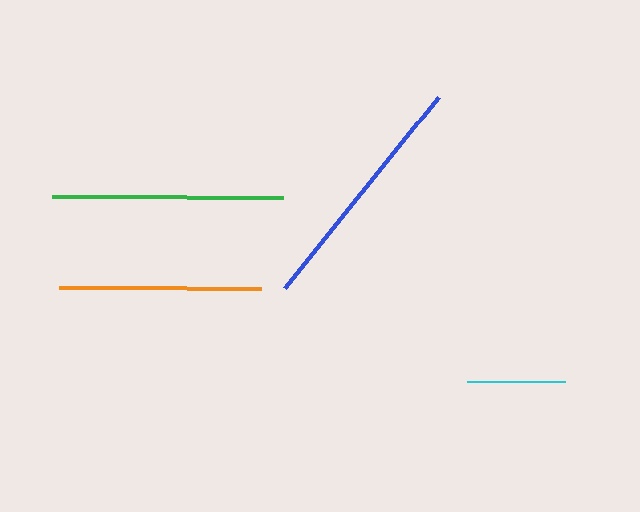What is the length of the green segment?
The green segment is approximately 232 pixels long.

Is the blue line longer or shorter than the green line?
The blue line is longer than the green line.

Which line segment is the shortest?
The cyan line is the shortest at approximately 98 pixels.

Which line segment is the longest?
The blue line is the longest at approximately 245 pixels.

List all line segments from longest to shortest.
From longest to shortest: blue, green, orange, cyan.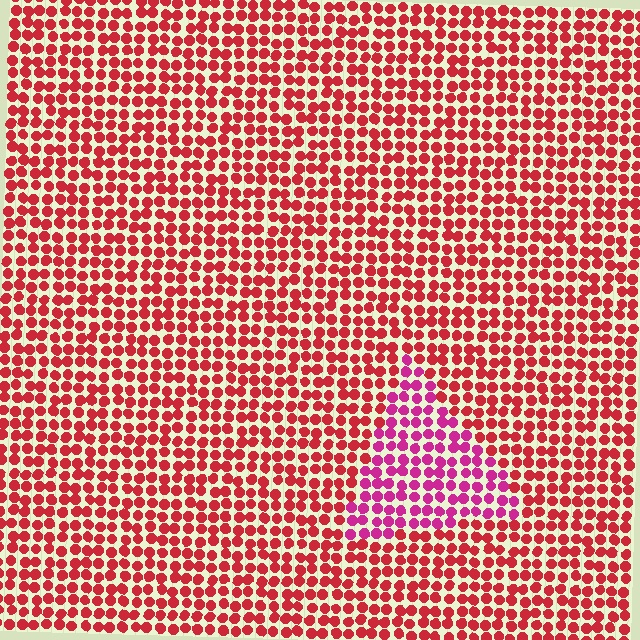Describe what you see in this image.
The image is filled with small red elements in a uniform arrangement. A triangle-shaped region is visible where the elements are tinted to a slightly different hue, forming a subtle color boundary.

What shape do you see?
I see a triangle.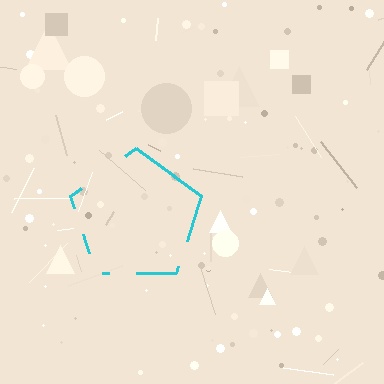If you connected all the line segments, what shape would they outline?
They would outline a pentagon.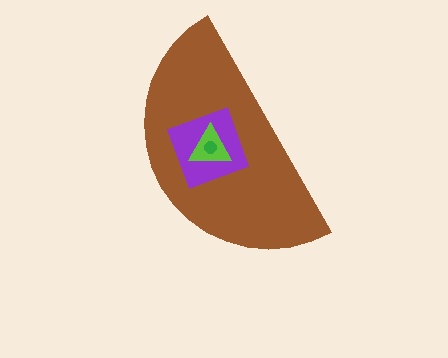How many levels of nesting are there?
4.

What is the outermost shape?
The brown semicircle.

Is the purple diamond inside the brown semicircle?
Yes.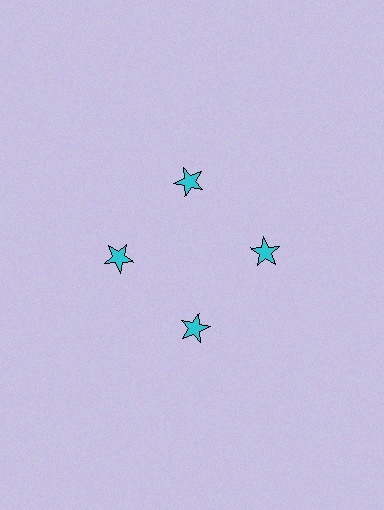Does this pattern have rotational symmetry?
Yes, this pattern has 4-fold rotational symmetry. It looks the same after rotating 90 degrees around the center.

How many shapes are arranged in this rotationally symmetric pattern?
There are 4 shapes, arranged in 4 groups of 1.